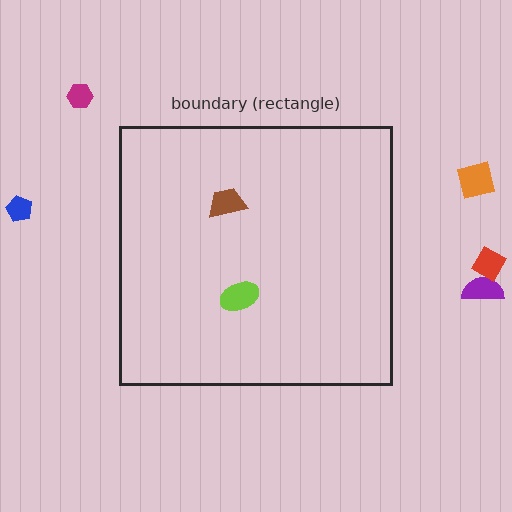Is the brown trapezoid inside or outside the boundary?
Inside.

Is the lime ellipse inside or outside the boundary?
Inside.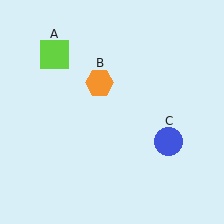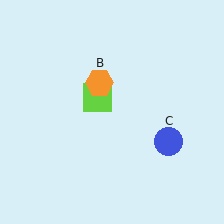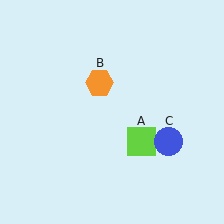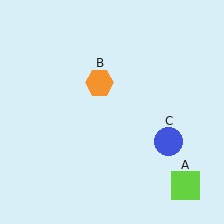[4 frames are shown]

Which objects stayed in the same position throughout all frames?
Orange hexagon (object B) and blue circle (object C) remained stationary.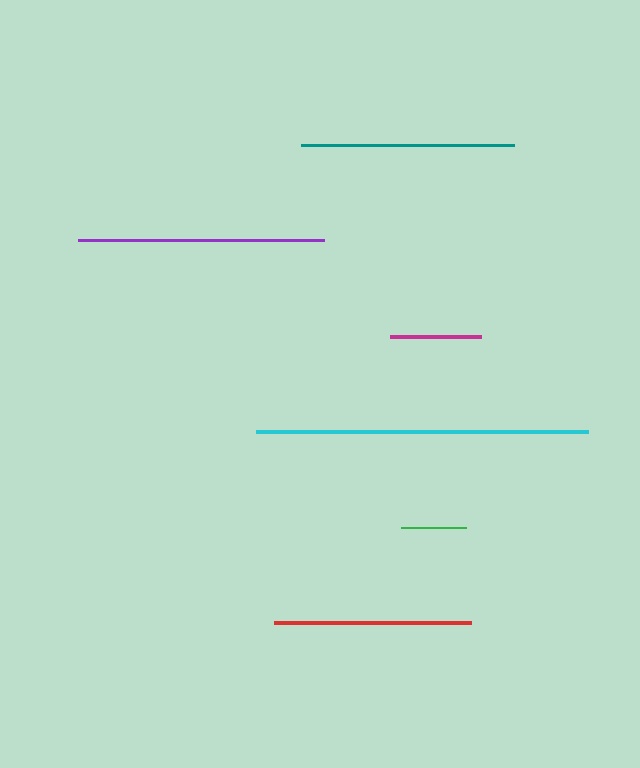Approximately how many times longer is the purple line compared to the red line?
The purple line is approximately 1.3 times the length of the red line.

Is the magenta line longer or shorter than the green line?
The magenta line is longer than the green line.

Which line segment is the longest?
The cyan line is the longest at approximately 333 pixels.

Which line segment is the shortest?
The green line is the shortest at approximately 65 pixels.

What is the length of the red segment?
The red segment is approximately 197 pixels long.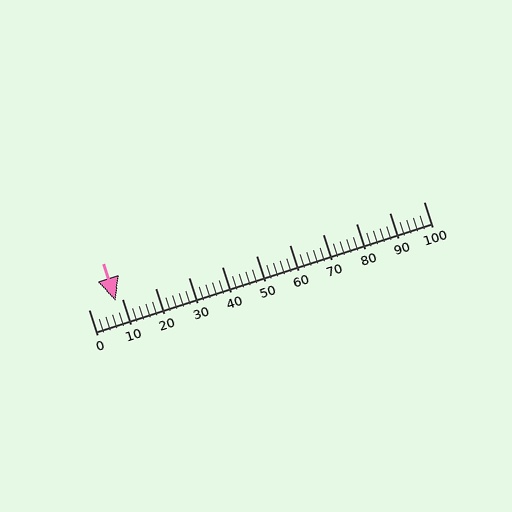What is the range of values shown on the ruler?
The ruler shows values from 0 to 100.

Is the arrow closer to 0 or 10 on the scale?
The arrow is closer to 10.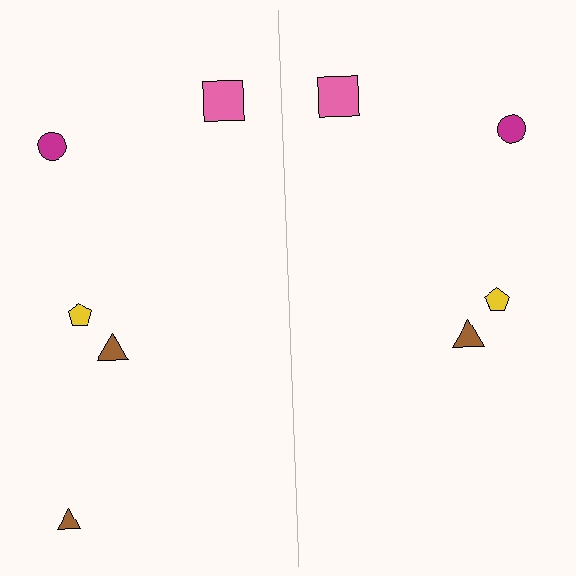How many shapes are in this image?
There are 9 shapes in this image.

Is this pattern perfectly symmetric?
No, the pattern is not perfectly symmetric. A brown triangle is missing from the right side.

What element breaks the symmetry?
A brown triangle is missing from the right side.